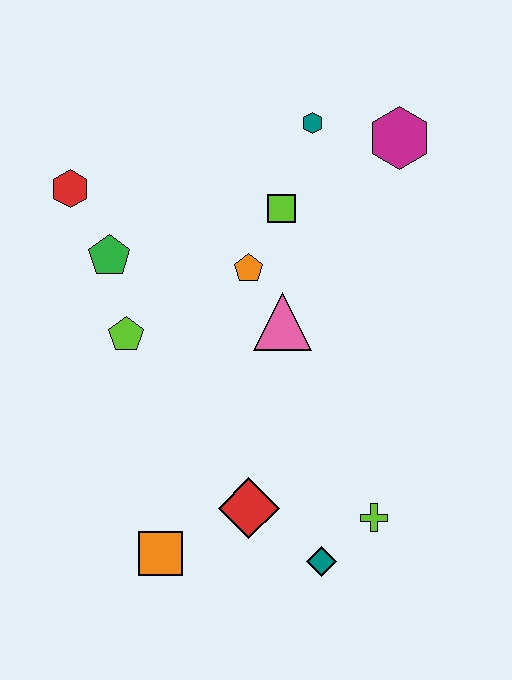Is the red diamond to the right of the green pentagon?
Yes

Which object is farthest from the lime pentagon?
The magenta hexagon is farthest from the lime pentagon.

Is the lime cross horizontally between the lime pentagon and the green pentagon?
No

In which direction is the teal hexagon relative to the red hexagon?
The teal hexagon is to the right of the red hexagon.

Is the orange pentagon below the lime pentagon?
No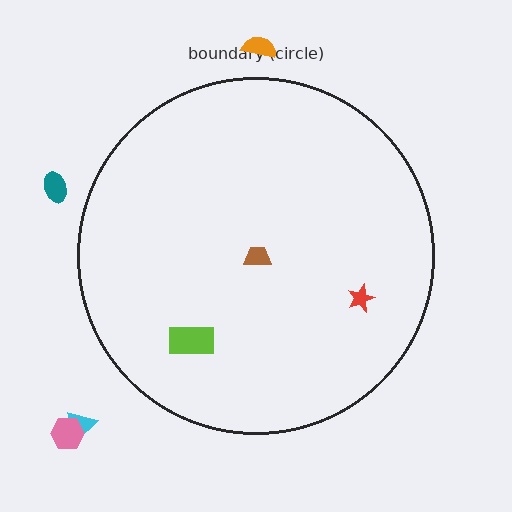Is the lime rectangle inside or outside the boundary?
Inside.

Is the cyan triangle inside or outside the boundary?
Outside.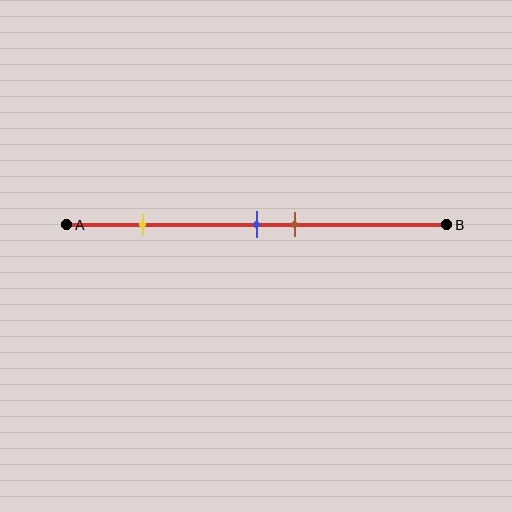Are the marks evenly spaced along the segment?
No, the marks are not evenly spaced.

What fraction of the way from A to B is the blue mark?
The blue mark is approximately 50% (0.5) of the way from A to B.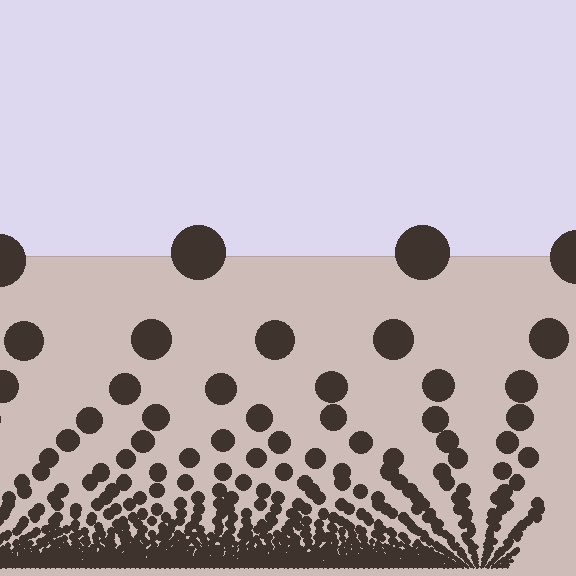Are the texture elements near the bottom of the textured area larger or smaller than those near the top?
Smaller. The gradient is inverted — elements near the bottom are smaller and denser.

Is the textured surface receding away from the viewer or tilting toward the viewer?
The surface appears to tilt toward the viewer. Texture elements get larger and sparser toward the top.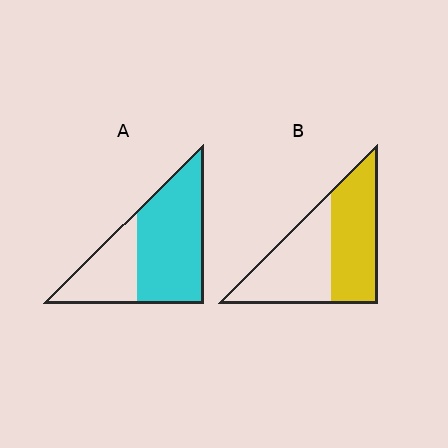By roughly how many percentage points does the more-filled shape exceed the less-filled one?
By roughly 15 percentage points (A over B).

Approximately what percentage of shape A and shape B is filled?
A is approximately 65% and B is approximately 50%.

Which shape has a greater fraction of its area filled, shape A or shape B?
Shape A.